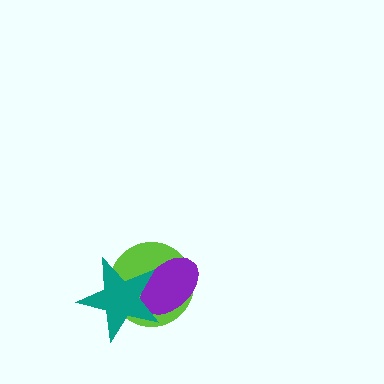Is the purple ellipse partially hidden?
Yes, it is partially covered by another shape.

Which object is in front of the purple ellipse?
The teal star is in front of the purple ellipse.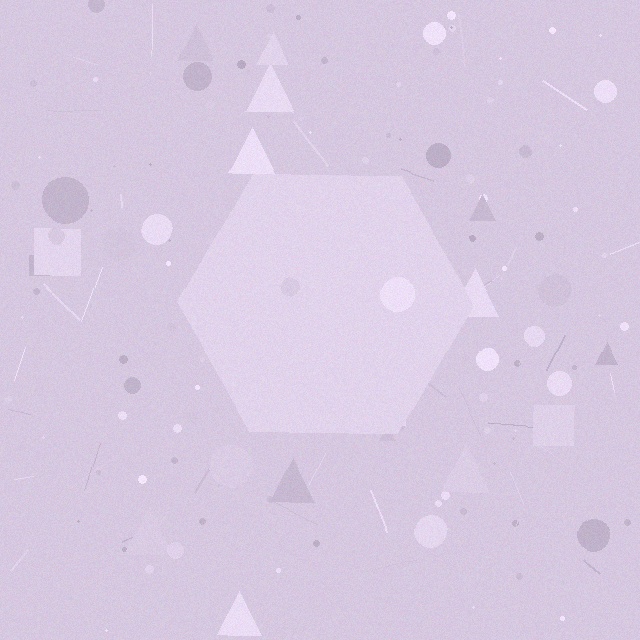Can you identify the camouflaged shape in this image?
The camouflaged shape is a hexagon.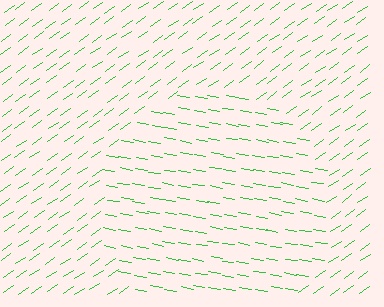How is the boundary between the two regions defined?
The boundary is defined purely by a change in line orientation (approximately 45 degrees difference). All lines are the same color and thickness.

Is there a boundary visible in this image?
Yes, there is a texture boundary formed by a change in line orientation.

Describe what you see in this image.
The image is filled with small green line segments. A circle region in the image has lines oriented differently from the surrounding lines, creating a visible texture boundary.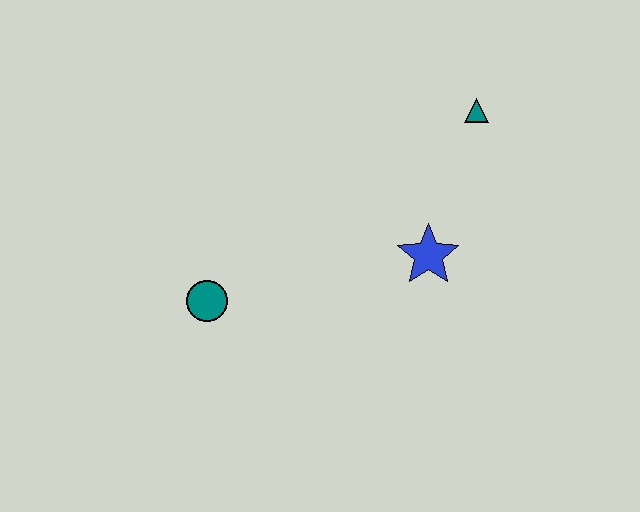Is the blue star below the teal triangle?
Yes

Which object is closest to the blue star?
The teal triangle is closest to the blue star.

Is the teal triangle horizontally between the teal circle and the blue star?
No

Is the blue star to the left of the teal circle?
No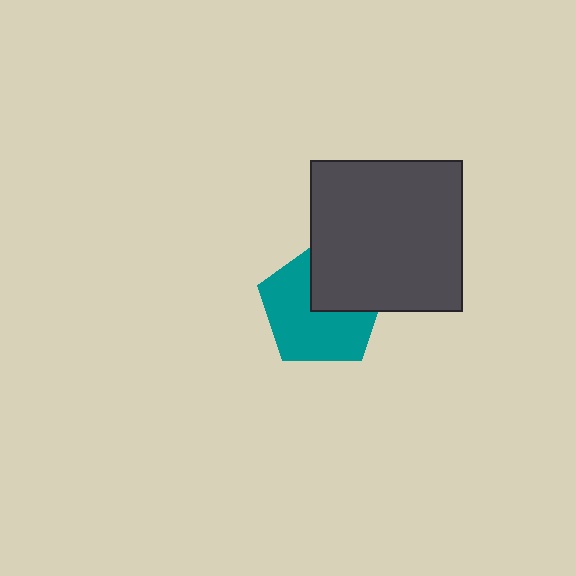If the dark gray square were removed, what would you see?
You would see the complete teal pentagon.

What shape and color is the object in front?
The object in front is a dark gray square.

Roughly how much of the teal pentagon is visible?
About half of it is visible (roughly 64%).